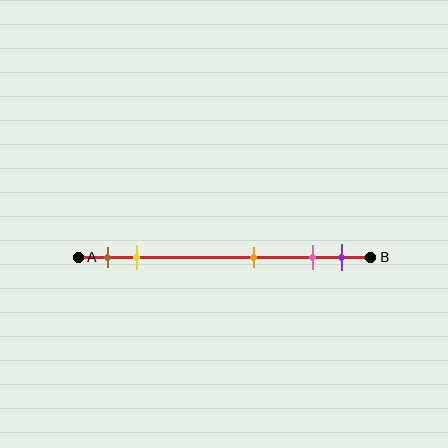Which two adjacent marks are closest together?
The pink and purple marks are the closest adjacent pair.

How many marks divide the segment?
There are 5 marks dividing the segment.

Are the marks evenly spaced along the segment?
No, the marks are not evenly spaced.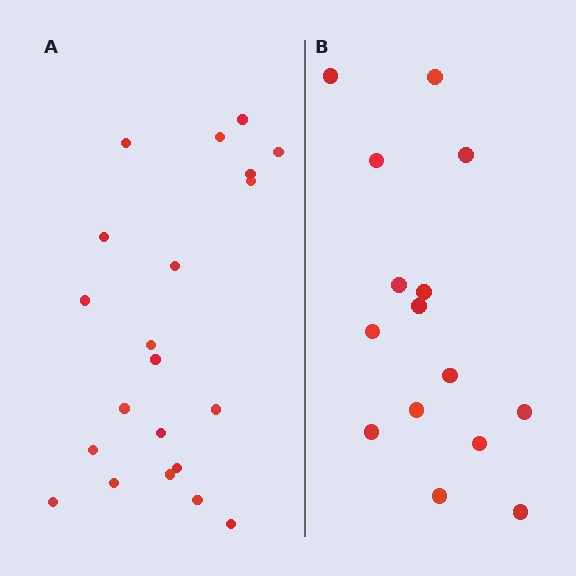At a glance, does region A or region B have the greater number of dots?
Region A (the left region) has more dots.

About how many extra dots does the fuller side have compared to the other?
Region A has about 6 more dots than region B.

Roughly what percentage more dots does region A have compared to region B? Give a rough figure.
About 40% more.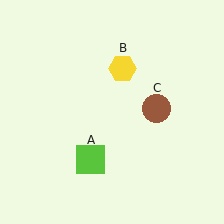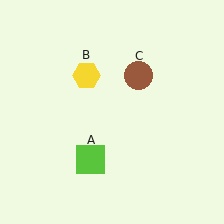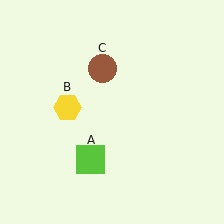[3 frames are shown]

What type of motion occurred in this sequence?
The yellow hexagon (object B), brown circle (object C) rotated counterclockwise around the center of the scene.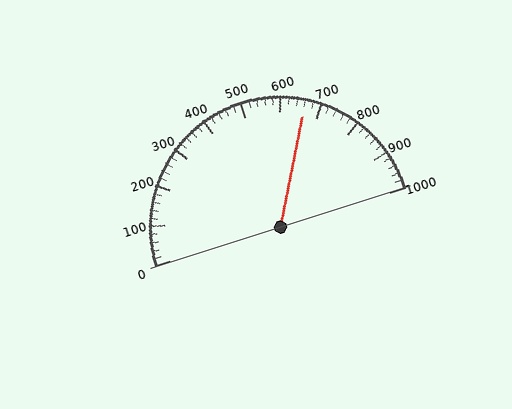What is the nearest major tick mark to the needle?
The nearest major tick mark is 700.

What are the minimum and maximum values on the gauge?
The gauge ranges from 0 to 1000.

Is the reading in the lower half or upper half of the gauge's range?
The reading is in the upper half of the range (0 to 1000).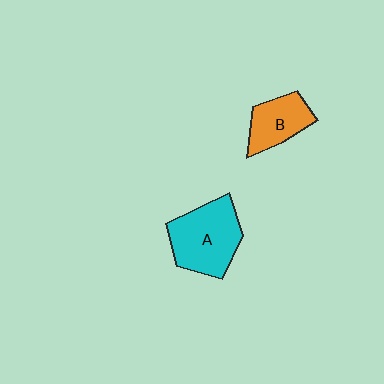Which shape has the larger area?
Shape A (cyan).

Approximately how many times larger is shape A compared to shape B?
Approximately 1.6 times.